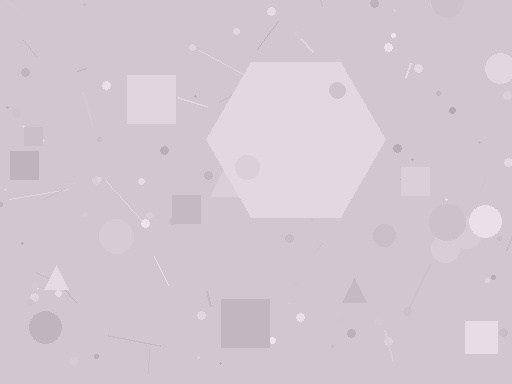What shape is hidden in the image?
A hexagon is hidden in the image.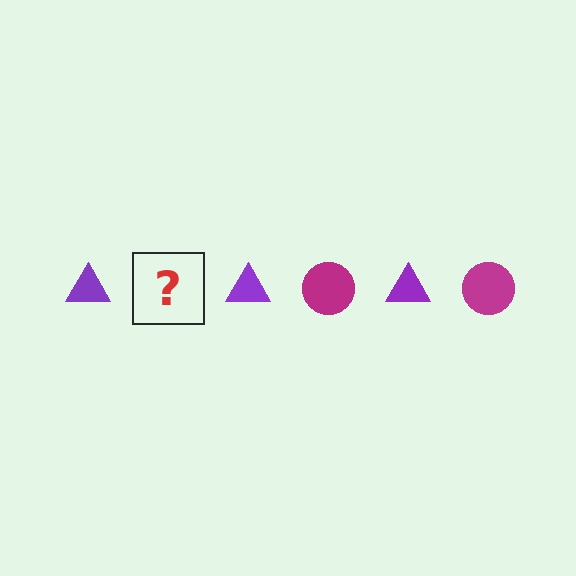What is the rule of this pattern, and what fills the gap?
The rule is that the pattern alternates between purple triangle and magenta circle. The gap should be filled with a magenta circle.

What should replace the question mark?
The question mark should be replaced with a magenta circle.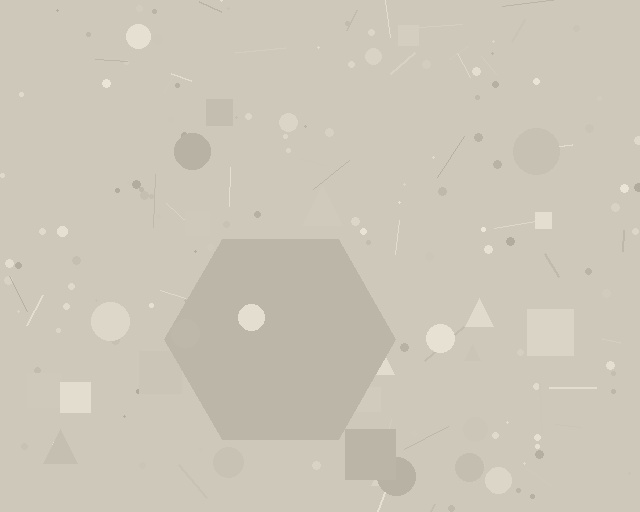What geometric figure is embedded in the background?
A hexagon is embedded in the background.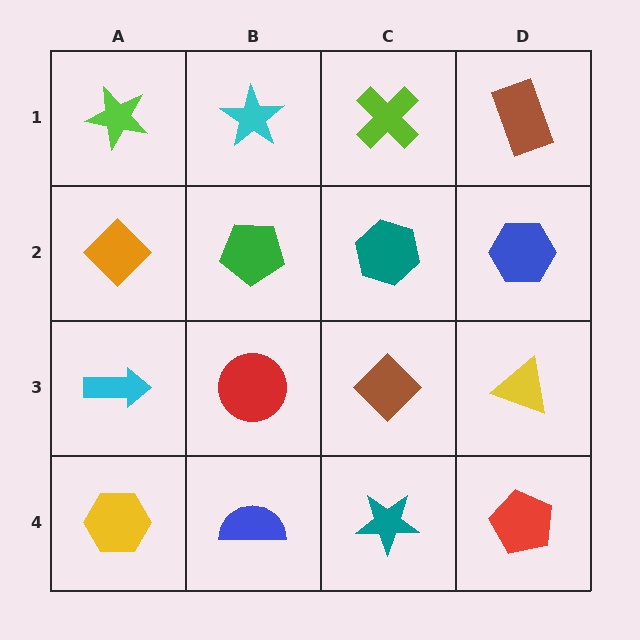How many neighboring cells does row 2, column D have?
3.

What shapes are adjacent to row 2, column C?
A lime cross (row 1, column C), a brown diamond (row 3, column C), a green pentagon (row 2, column B), a blue hexagon (row 2, column D).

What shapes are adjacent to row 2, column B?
A cyan star (row 1, column B), a red circle (row 3, column B), an orange diamond (row 2, column A), a teal hexagon (row 2, column C).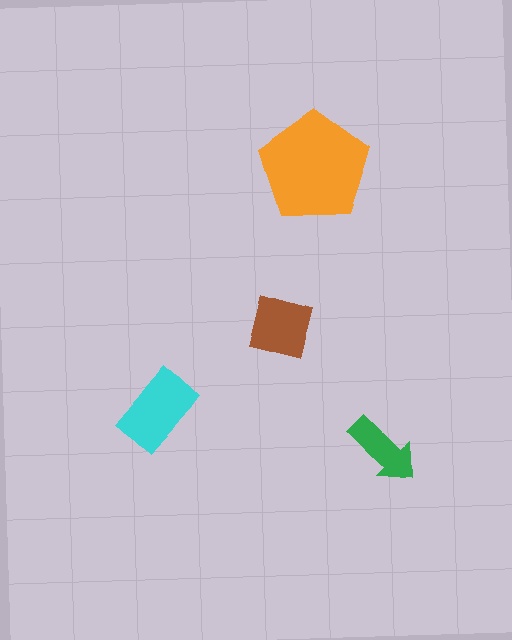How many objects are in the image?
There are 4 objects in the image.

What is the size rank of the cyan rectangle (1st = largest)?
2nd.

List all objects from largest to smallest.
The orange pentagon, the cyan rectangle, the brown diamond, the green arrow.